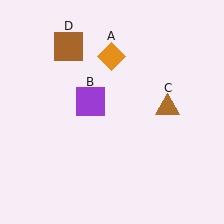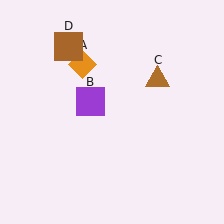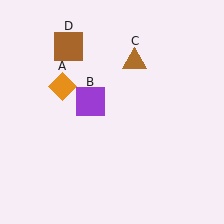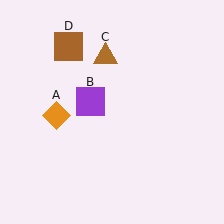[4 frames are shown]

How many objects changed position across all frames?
2 objects changed position: orange diamond (object A), brown triangle (object C).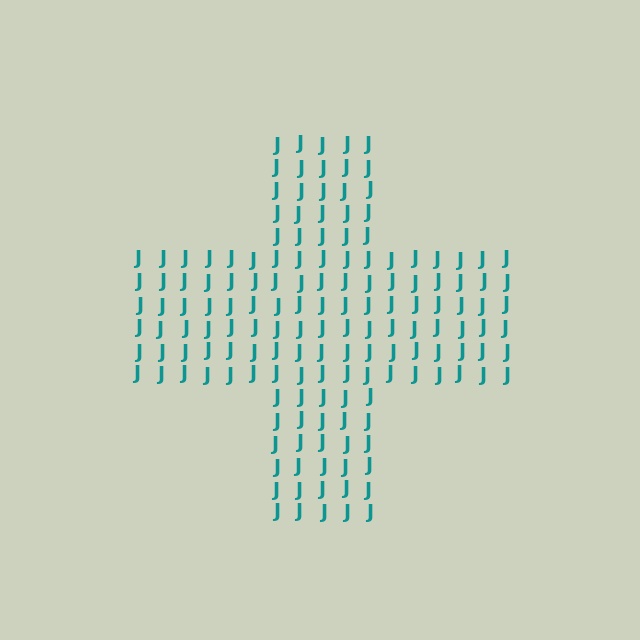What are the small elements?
The small elements are letter J's.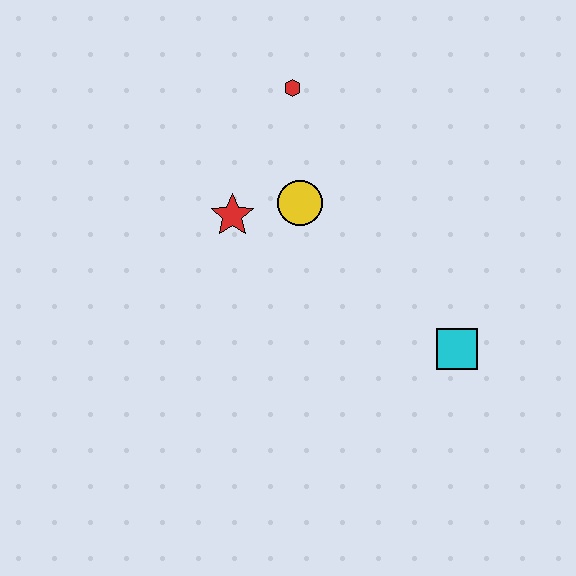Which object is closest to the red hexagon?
The yellow circle is closest to the red hexagon.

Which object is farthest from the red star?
The cyan square is farthest from the red star.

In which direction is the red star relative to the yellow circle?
The red star is to the left of the yellow circle.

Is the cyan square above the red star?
No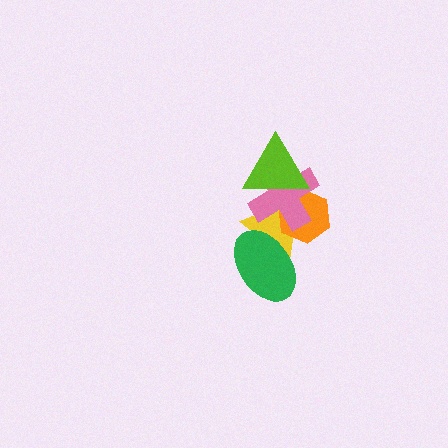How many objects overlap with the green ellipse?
1 object overlaps with the green ellipse.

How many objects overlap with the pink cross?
3 objects overlap with the pink cross.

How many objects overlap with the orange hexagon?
3 objects overlap with the orange hexagon.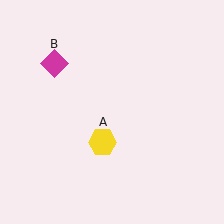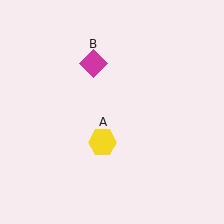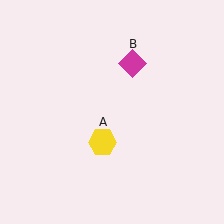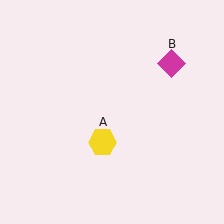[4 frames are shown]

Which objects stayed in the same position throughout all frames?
Yellow hexagon (object A) remained stationary.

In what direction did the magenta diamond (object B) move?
The magenta diamond (object B) moved right.